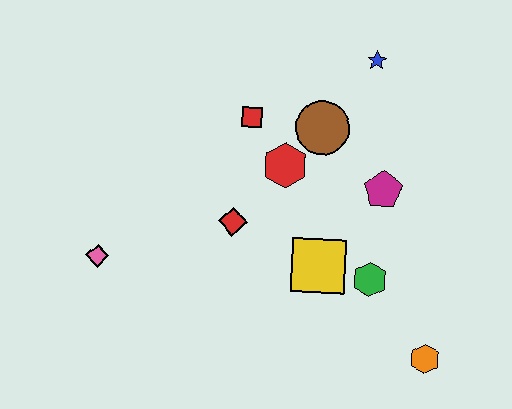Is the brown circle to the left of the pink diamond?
No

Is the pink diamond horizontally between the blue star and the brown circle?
No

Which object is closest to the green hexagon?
The yellow square is closest to the green hexagon.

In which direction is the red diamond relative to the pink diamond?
The red diamond is to the right of the pink diamond.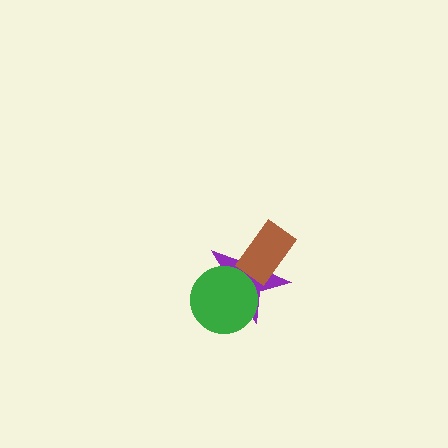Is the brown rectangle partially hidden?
No, no other shape covers it.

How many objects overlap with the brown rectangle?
1 object overlaps with the brown rectangle.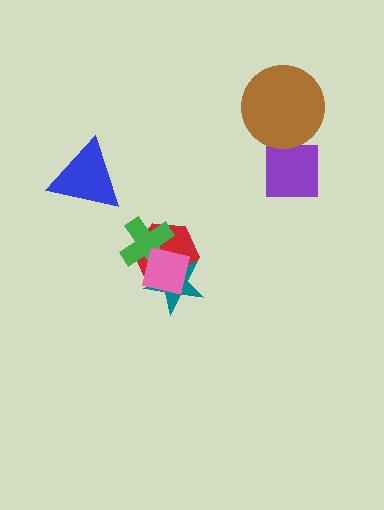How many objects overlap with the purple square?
0 objects overlap with the purple square.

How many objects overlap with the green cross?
3 objects overlap with the green cross.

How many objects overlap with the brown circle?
0 objects overlap with the brown circle.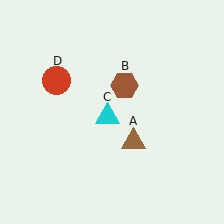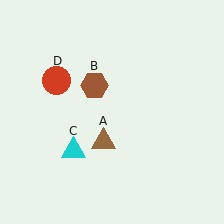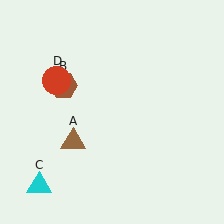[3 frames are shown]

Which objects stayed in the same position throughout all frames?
Red circle (object D) remained stationary.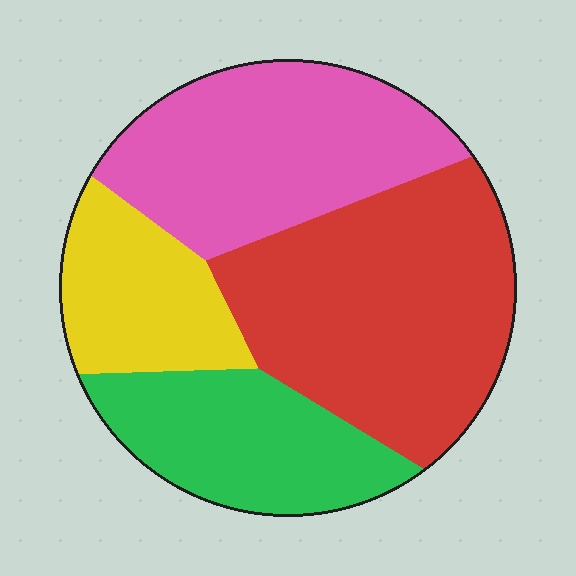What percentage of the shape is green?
Green covers roughly 20% of the shape.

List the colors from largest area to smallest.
From largest to smallest: red, pink, green, yellow.